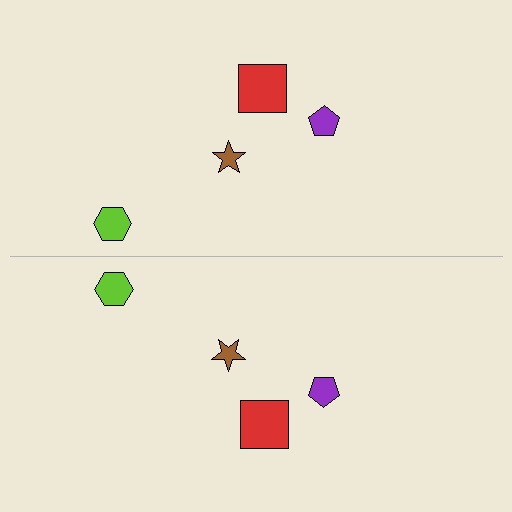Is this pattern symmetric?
Yes, this pattern has bilateral (reflection) symmetry.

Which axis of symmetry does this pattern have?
The pattern has a horizontal axis of symmetry running through the center of the image.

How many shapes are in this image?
There are 8 shapes in this image.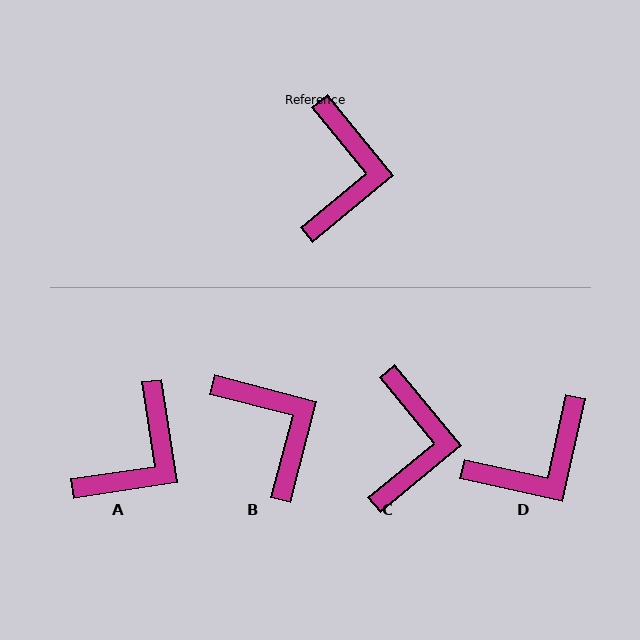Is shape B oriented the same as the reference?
No, it is off by about 36 degrees.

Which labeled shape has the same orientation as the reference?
C.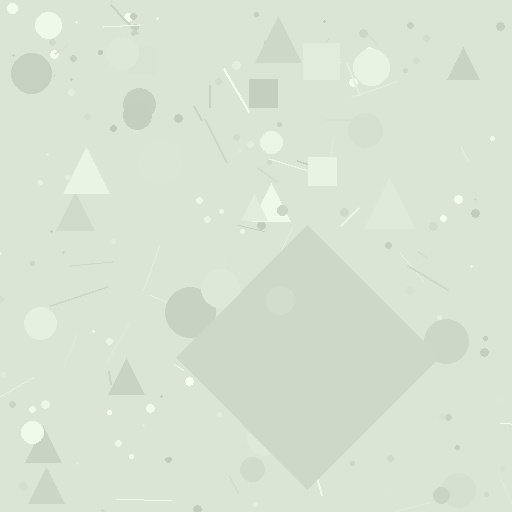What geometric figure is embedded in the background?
A diamond is embedded in the background.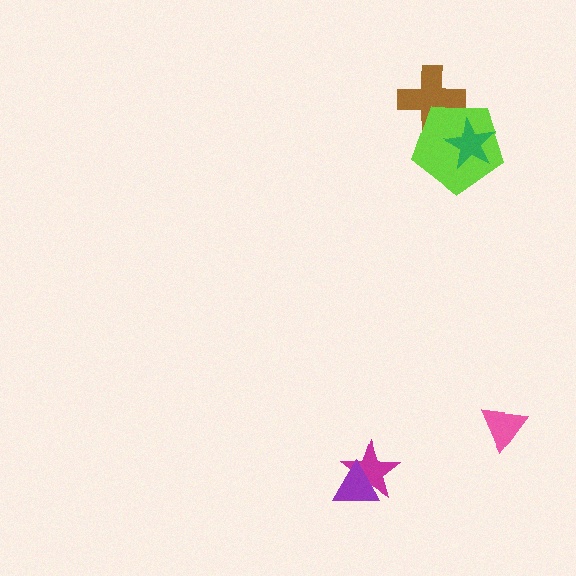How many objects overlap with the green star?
1 object overlaps with the green star.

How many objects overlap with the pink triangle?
0 objects overlap with the pink triangle.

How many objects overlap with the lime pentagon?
2 objects overlap with the lime pentagon.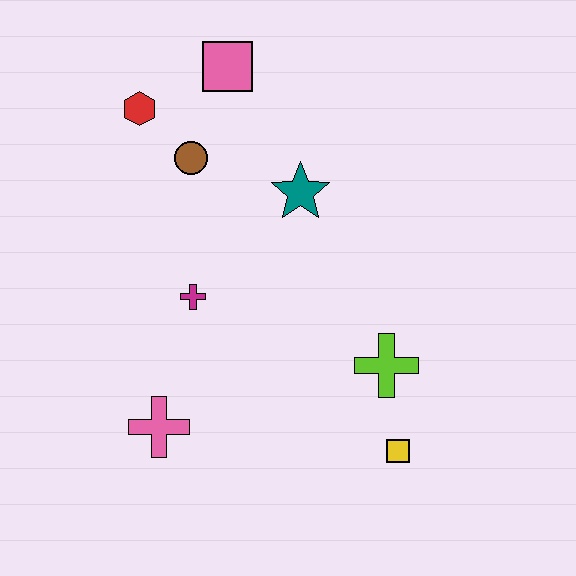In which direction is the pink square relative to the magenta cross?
The pink square is above the magenta cross.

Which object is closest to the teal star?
The brown circle is closest to the teal star.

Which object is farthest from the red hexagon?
The yellow square is farthest from the red hexagon.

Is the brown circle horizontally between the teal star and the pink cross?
Yes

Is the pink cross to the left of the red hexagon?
No